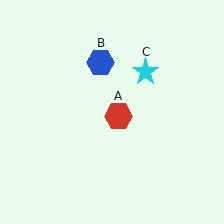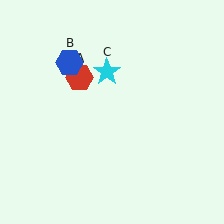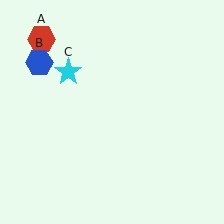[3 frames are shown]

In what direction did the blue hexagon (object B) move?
The blue hexagon (object B) moved left.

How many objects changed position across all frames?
3 objects changed position: red hexagon (object A), blue hexagon (object B), cyan star (object C).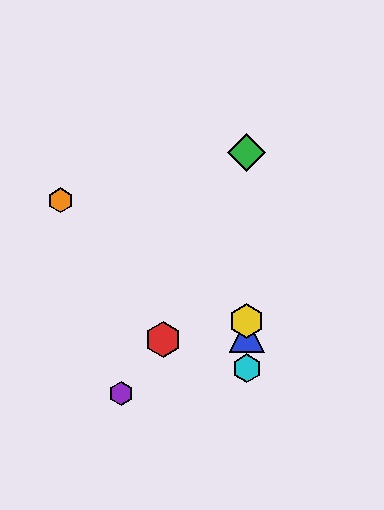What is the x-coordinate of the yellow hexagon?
The yellow hexagon is at x≈247.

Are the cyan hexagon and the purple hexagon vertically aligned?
No, the cyan hexagon is at x≈247 and the purple hexagon is at x≈121.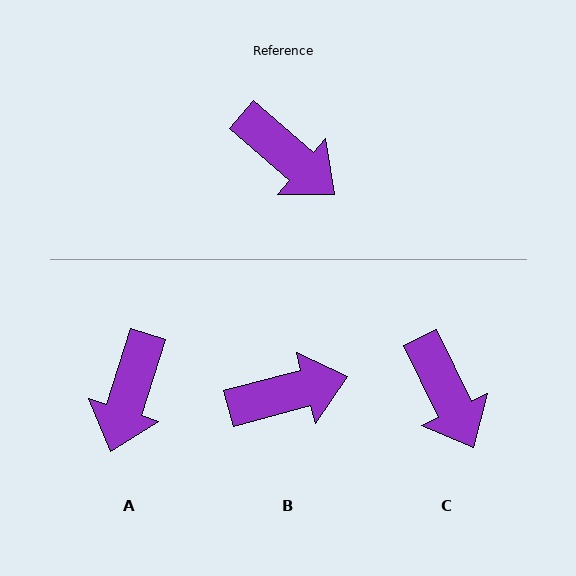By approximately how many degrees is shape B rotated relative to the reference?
Approximately 56 degrees counter-clockwise.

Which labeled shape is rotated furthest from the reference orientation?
A, about 67 degrees away.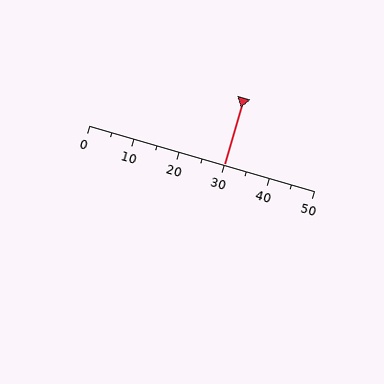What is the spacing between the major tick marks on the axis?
The major ticks are spaced 10 apart.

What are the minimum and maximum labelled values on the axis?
The axis runs from 0 to 50.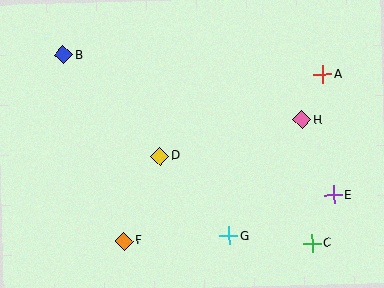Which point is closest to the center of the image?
Point D at (160, 156) is closest to the center.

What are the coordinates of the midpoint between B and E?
The midpoint between B and E is at (198, 125).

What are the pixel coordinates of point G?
Point G is at (229, 236).